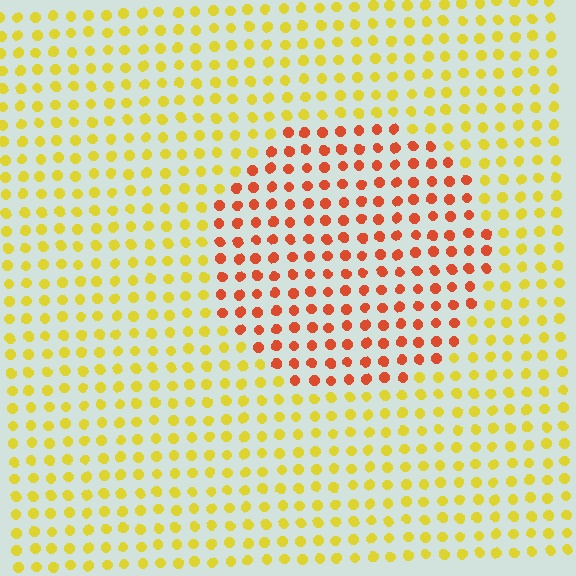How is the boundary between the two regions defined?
The boundary is defined purely by a slight shift in hue (about 47 degrees). Spacing, size, and orientation are identical on both sides.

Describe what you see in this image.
The image is filled with small yellow elements in a uniform arrangement. A circle-shaped region is visible where the elements are tinted to a slightly different hue, forming a subtle color boundary.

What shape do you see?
I see a circle.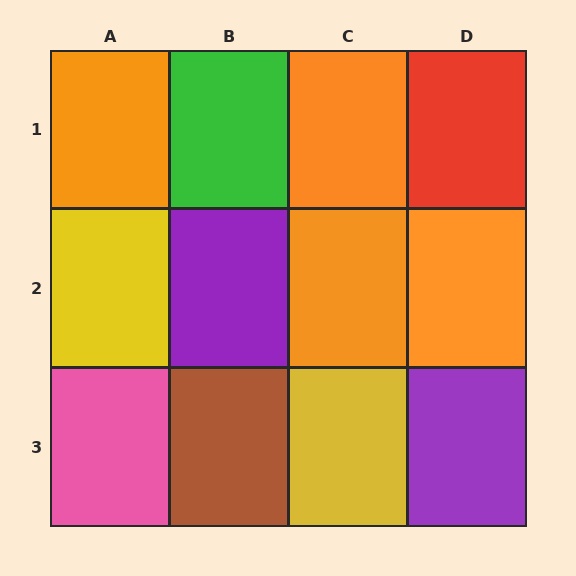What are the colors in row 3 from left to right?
Pink, brown, yellow, purple.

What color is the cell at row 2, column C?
Orange.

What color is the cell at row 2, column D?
Orange.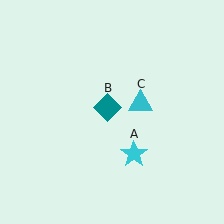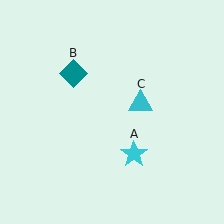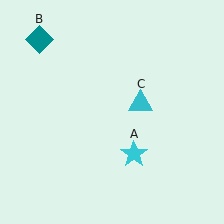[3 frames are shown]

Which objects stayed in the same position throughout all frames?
Cyan star (object A) and cyan triangle (object C) remained stationary.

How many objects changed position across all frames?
1 object changed position: teal diamond (object B).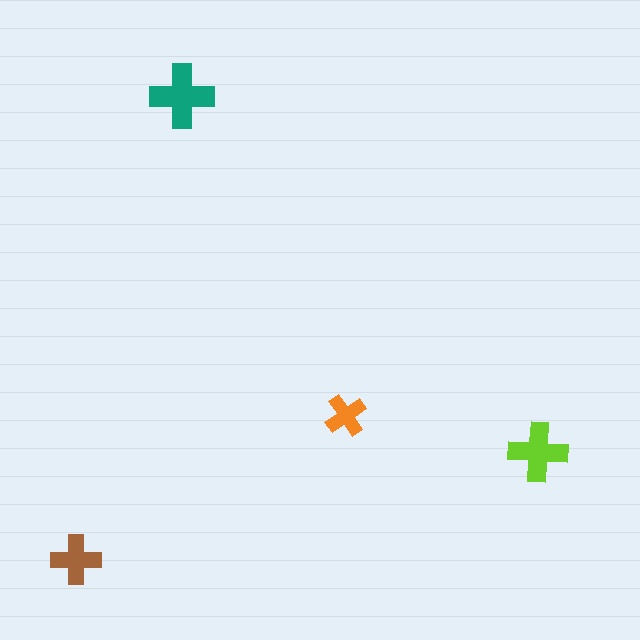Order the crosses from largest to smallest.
the teal one, the lime one, the brown one, the orange one.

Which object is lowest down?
The brown cross is bottommost.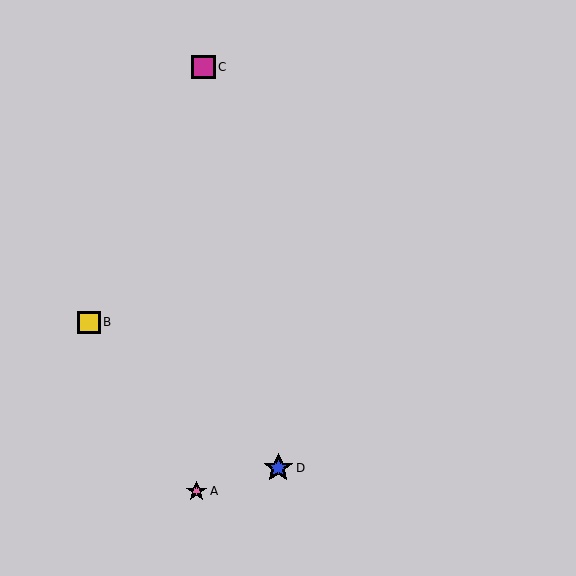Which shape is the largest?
The blue star (labeled D) is the largest.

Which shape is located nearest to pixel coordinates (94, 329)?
The yellow square (labeled B) at (89, 322) is nearest to that location.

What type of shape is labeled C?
Shape C is a magenta square.